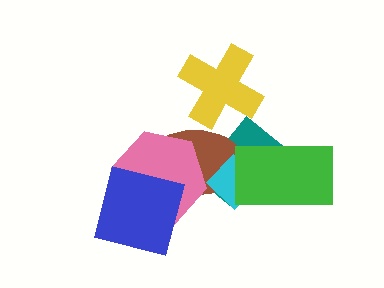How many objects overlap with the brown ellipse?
5 objects overlap with the brown ellipse.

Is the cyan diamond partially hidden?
Yes, it is partially covered by another shape.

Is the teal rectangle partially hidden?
Yes, it is partially covered by another shape.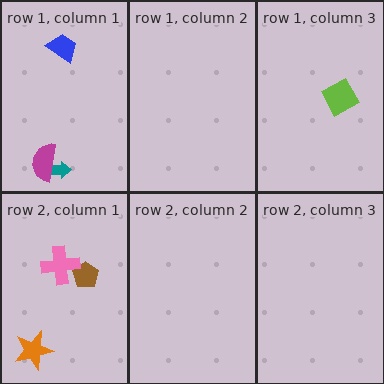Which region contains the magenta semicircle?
The row 1, column 1 region.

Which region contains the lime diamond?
The row 1, column 3 region.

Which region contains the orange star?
The row 2, column 1 region.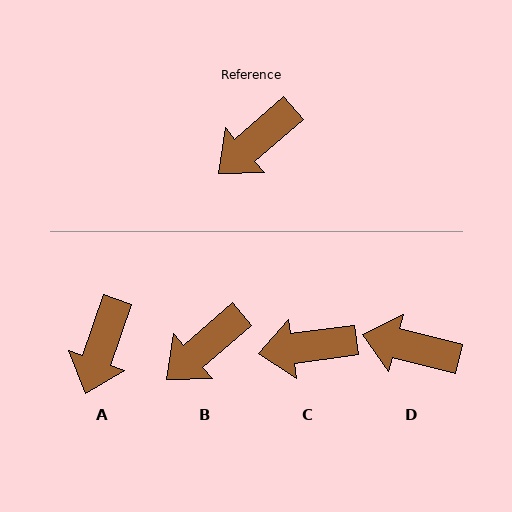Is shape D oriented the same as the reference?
No, it is off by about 55 degrees.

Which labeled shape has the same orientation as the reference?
B.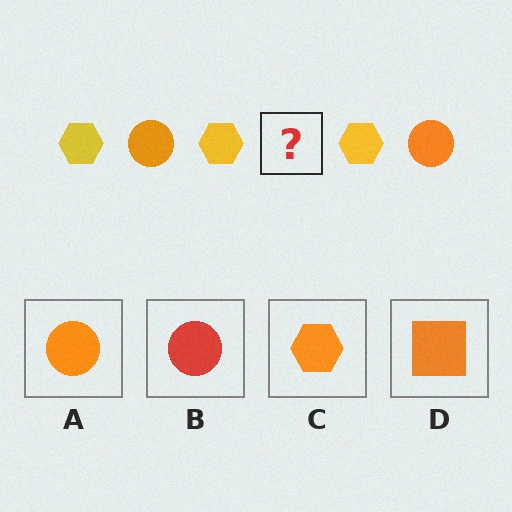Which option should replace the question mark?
Option A.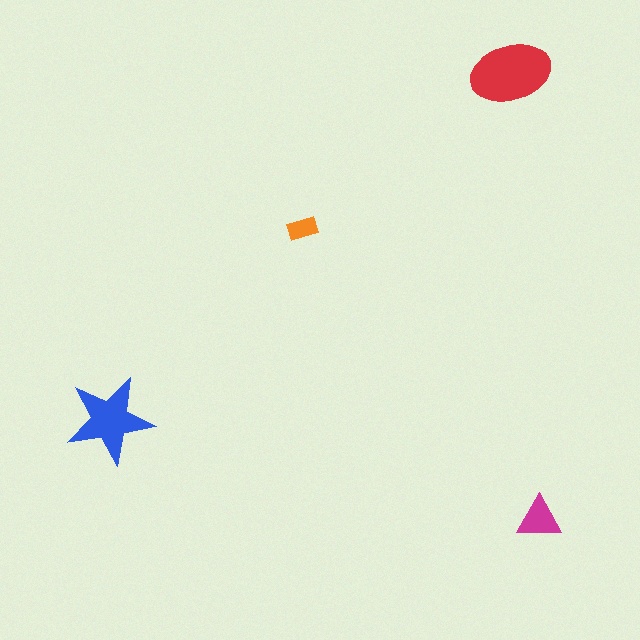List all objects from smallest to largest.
The orange rectangle, the magenta triangle, the blue star, the red ellipse.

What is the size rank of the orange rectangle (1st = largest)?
4th.